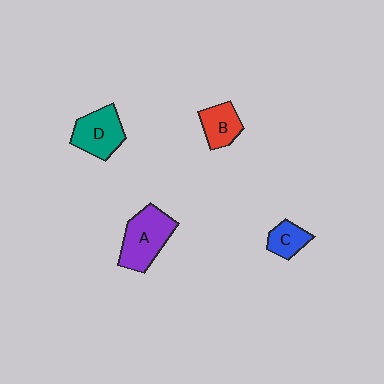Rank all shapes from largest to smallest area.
From largest to smallest: A (purple), D (teal), B (red), C (blue).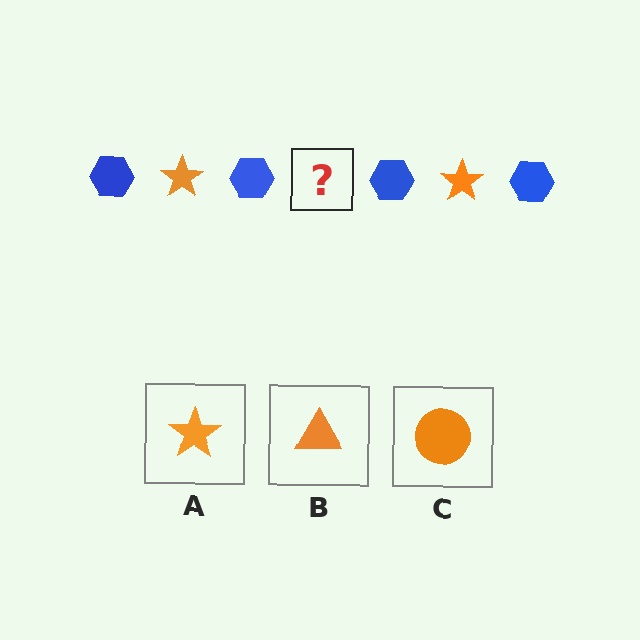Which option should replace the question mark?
Option A.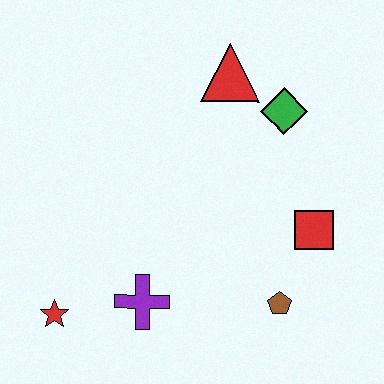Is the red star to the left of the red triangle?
Yes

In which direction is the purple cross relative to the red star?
The purple cross is to the right of the red star.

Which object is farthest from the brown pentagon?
The red triangle is farthest from the brown pentagon.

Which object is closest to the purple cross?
The red star is closest to the purple cross.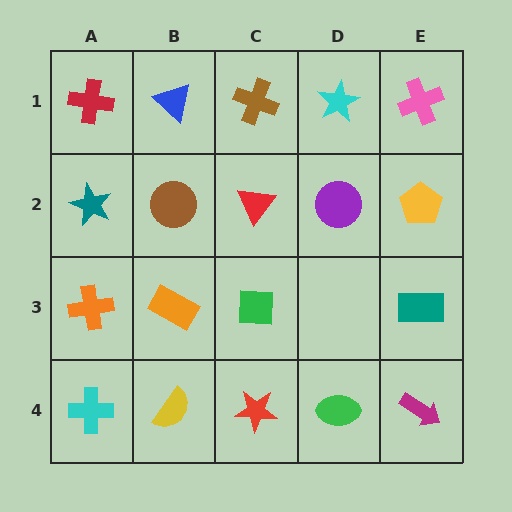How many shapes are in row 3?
4 shapes.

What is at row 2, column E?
A yellow pentagon.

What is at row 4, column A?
A cyan cross.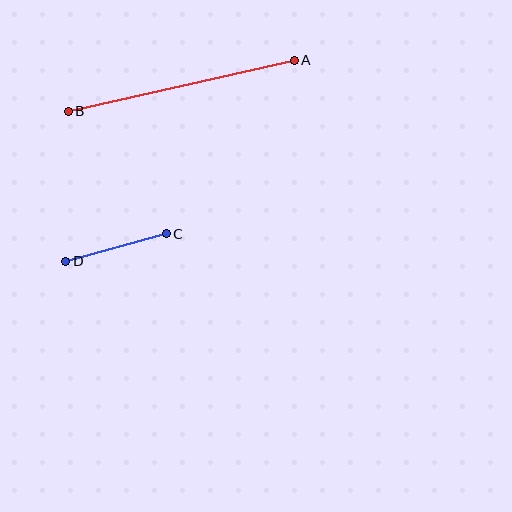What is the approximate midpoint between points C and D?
The midpoint is at approximately (116, 247) pixels.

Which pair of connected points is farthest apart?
Points A and B are farthest apart.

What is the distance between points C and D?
The distance is approximately 104 pixels.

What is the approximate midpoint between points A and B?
The midpoint is at approximately (181, 86) pixels.